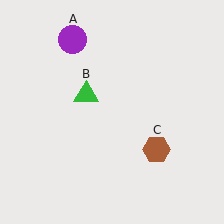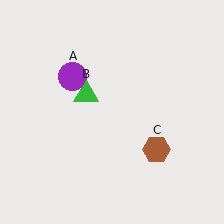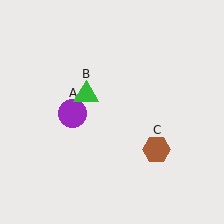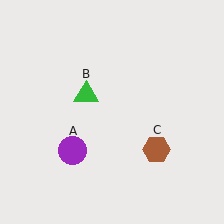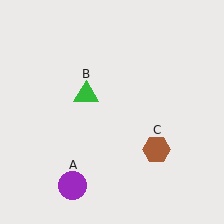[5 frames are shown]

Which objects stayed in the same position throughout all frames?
Green triangle (object B) and brown hexagon (object C) remained stationary.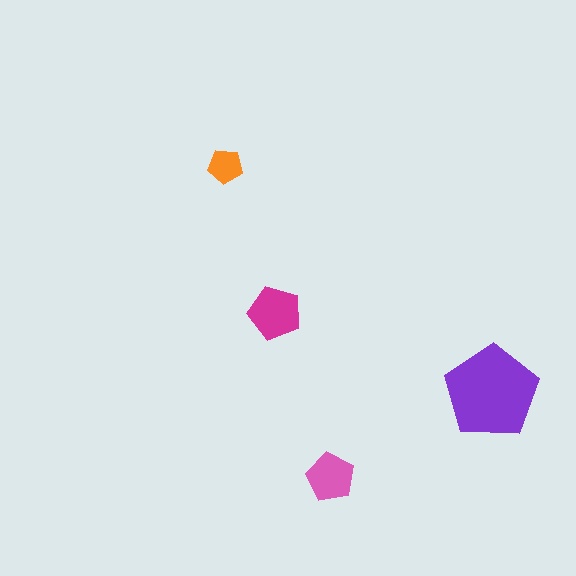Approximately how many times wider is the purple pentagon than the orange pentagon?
About 2.5 times wider.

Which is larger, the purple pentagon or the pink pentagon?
The purple one.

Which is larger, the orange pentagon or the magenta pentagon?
The magenta one.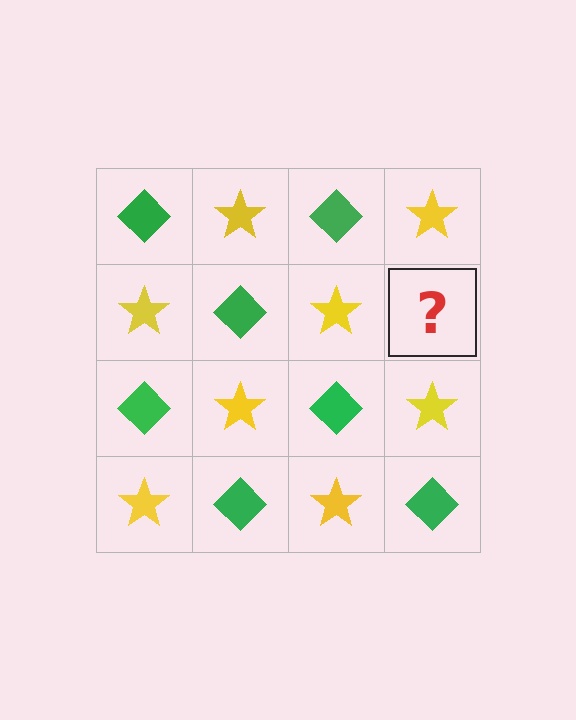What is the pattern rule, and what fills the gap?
The rule is that it alternates green diamond and yellow star in a checkerboard pattern. The gap should be filled with a green diamond.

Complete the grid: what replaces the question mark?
The question mark should be replaced with a green diamond.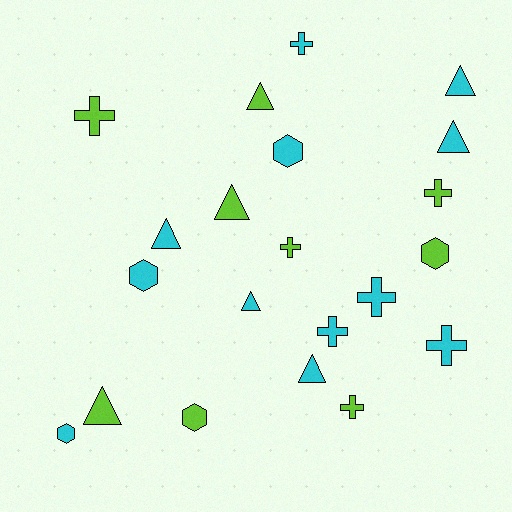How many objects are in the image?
There are 21 objects.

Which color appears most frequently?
Cyan, with 12 objects.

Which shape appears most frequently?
Triangle, with 8 objects.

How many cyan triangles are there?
There are 5 cyan triangles.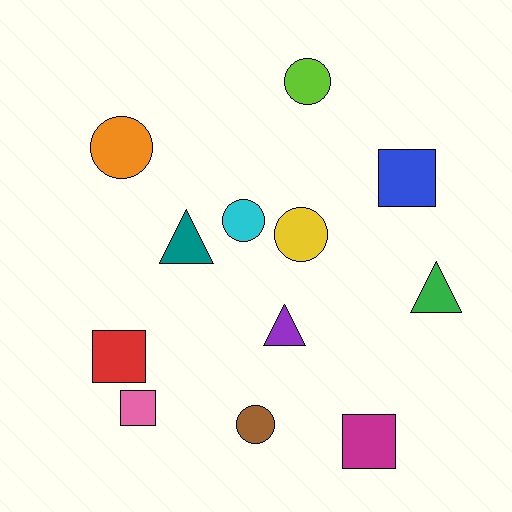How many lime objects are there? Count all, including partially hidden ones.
There is 1 lime object.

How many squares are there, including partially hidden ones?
There are 4 squares.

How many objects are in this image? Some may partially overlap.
There are 12 objects.